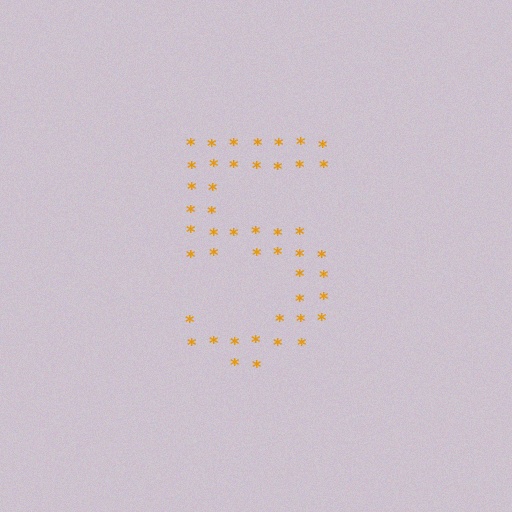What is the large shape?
The large shape is the digit 5.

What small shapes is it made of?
It is made of small asterisks.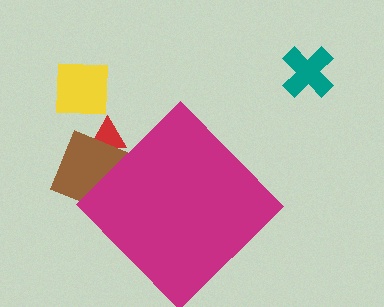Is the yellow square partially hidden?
No, the yellow square is fully visible.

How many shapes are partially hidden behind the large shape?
2 shapes are partially hidden.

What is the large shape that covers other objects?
A magenta diamond.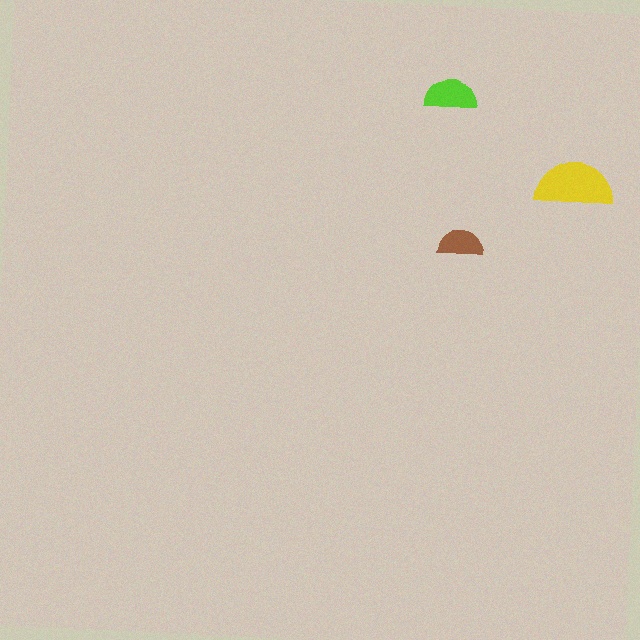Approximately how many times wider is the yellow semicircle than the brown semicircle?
About 1.5 times wider.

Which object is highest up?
The lime semicircle is topmost.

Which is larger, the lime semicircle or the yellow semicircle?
The yellow one.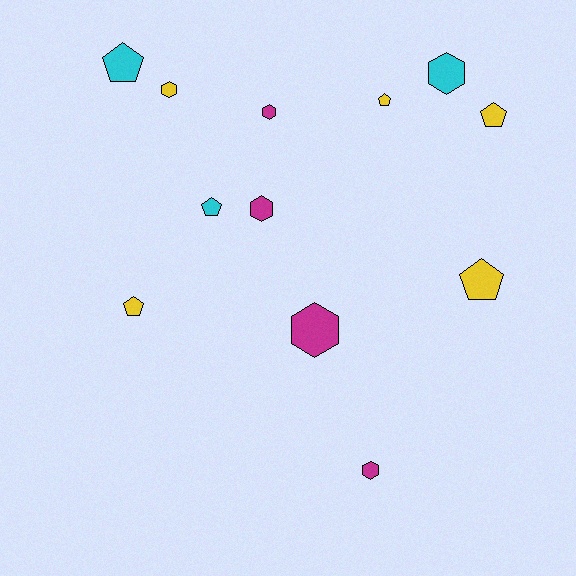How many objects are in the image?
There are 12 objects.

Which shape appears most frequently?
Pentagon, with 6 objects.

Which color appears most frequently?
Yellow, with 5 objects.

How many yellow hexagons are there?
There is 1 yellow hexagon.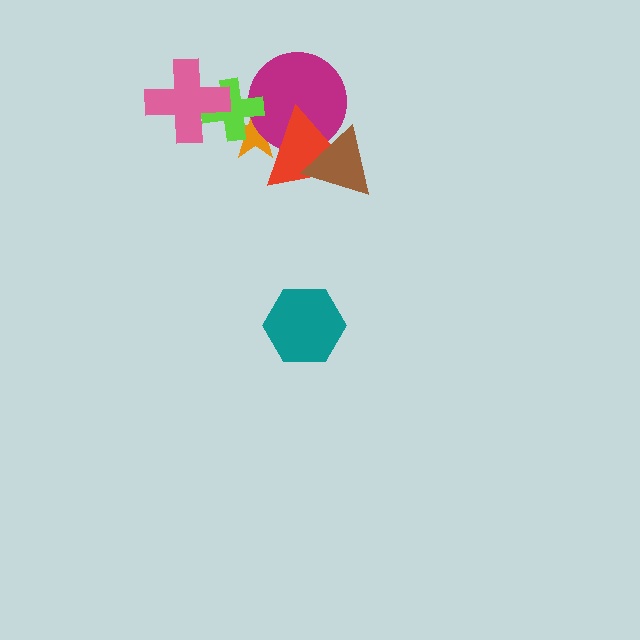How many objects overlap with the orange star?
3 objects overlap with the orange star.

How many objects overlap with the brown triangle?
2 objects overlap with the brown triangle.